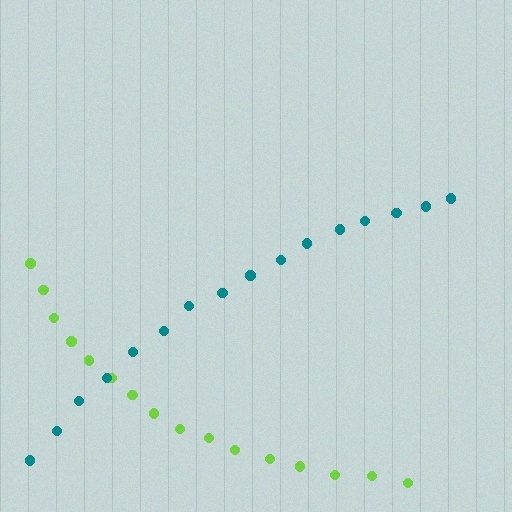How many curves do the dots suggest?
There are 2 distinct paths.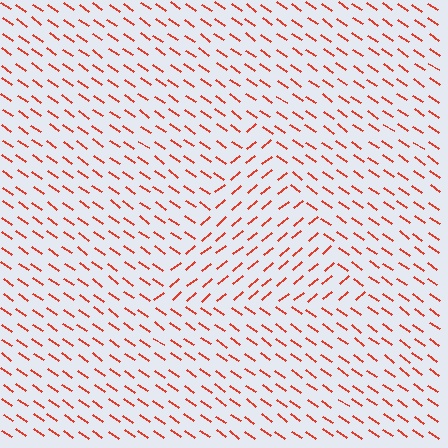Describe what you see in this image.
The image is filled with small red line segments. A triangle region in the image has lines oriented differently from the surrounding lines, creating a visible texture boundary.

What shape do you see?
I see a triangle.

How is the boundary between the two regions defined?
The boundary is defined purely by a change in line orientation (approximately 76 degrees difference). All lines are the same color and thickness.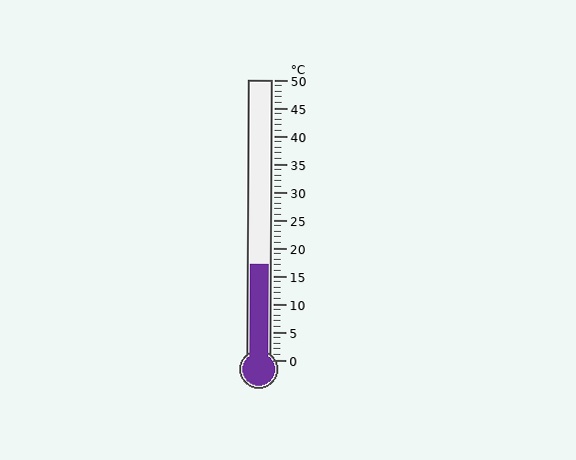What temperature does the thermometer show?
The thermometer shows approximately 17°C.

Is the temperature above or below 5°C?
The temperature is above 5°C.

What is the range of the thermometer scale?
The thermometer scale ranges from 0°C to 50°C.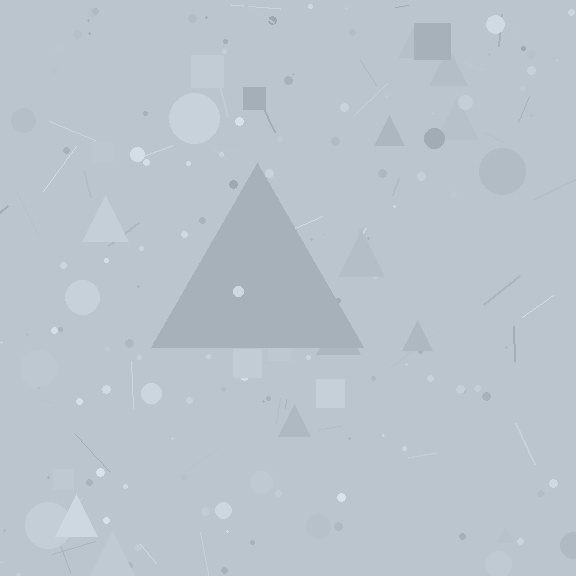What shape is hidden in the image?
A triangle is hidden in the image.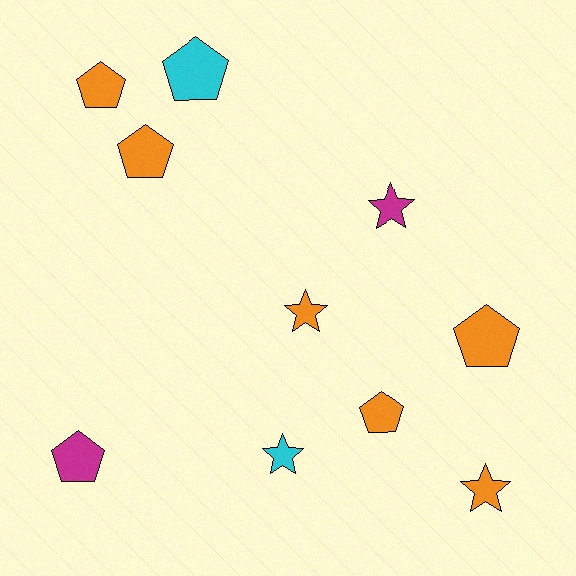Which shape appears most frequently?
Pentagon, with 6 objects.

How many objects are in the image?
There are 10 objects.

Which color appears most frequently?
Orange, with 6 objects.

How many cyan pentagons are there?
There is 1 cyan pentagon.